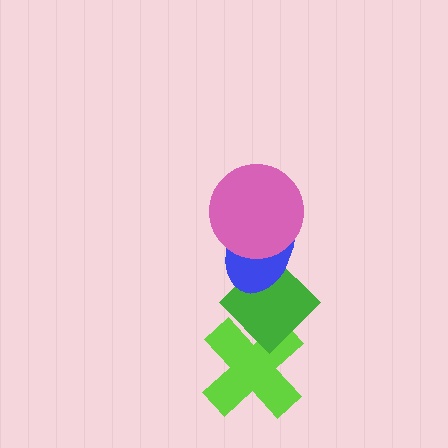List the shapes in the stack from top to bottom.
From top to bottom: the pink circle, the blue ellipse, the green diamond, the lime cross.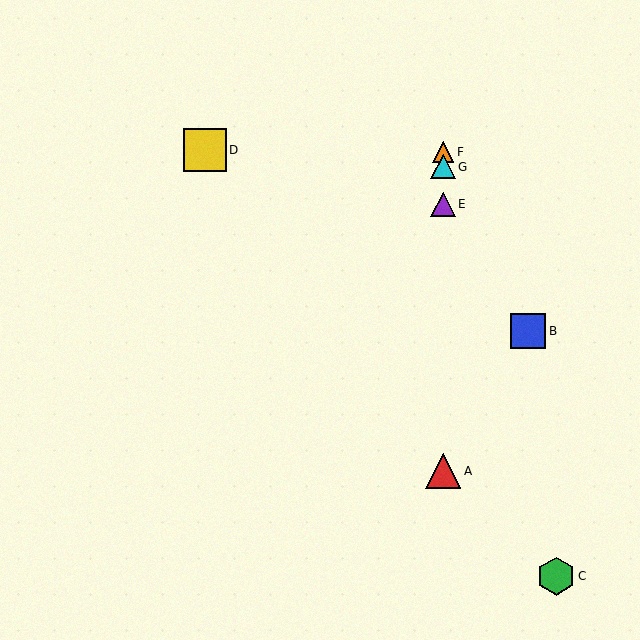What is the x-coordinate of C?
Object C is at x≈556.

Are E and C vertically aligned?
No, E is at x≈443 and C is at x≈556.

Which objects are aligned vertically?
Objects A, E, F, G are aligned vertically.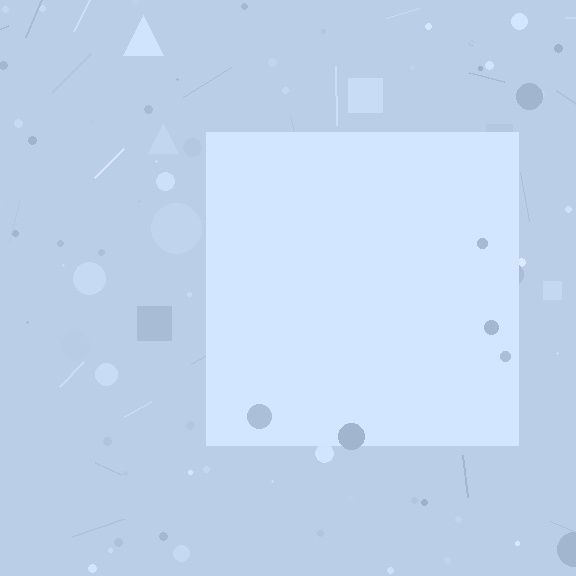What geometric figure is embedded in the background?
A square is embedded in the background.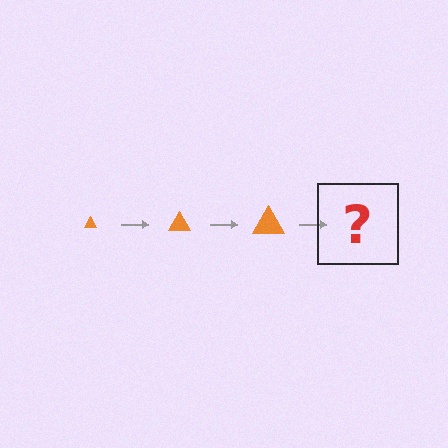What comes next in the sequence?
The next element should be an orange triangle, larger than the previous one.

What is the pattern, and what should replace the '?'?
The pattern is that the triangle gets progressively larger each step. The '?' should be an orange triangle, larger than the previous one.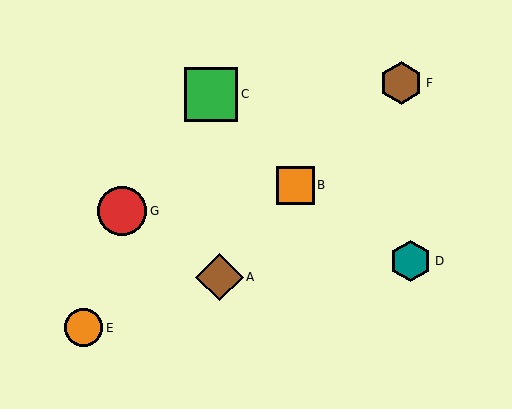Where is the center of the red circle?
The center of the red circle is at (122, 211).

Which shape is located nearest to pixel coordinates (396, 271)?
The teal hexagon (labeled D) at (411, 261) is nearest to that location.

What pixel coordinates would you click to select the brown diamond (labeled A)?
Click at (219, 277) to select the brown diamond A.